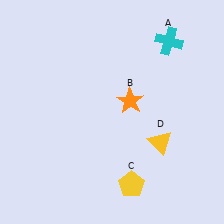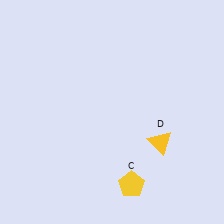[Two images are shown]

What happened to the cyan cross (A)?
The cyan cross (A) was removed in Image 2. It was in the top-right area of Image 1.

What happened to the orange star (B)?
The orange star (B) was removed in Image 2. It was in the top-right area of Image 1.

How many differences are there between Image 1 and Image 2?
There are 2 differences between the two images.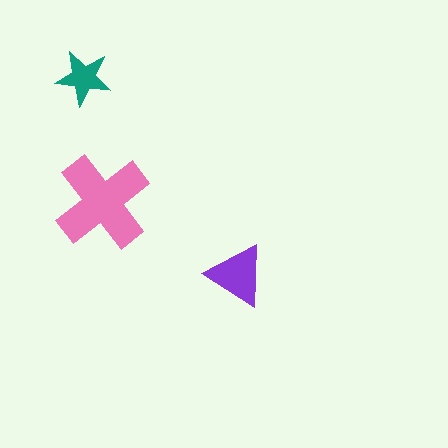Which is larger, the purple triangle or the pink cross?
The pink cross.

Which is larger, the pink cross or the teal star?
The pink cross.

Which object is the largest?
The pink cross.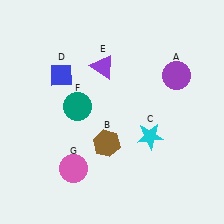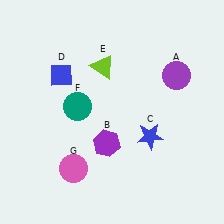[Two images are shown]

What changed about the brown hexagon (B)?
In Image 1, B is brown. In Image 2, it changed to purple.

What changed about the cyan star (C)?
In Image 1, C is cyan. In Image 2, it changed to blue.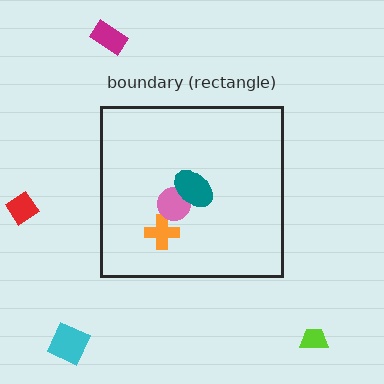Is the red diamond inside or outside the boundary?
Outside.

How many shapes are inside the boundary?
3 inside, 4 outside.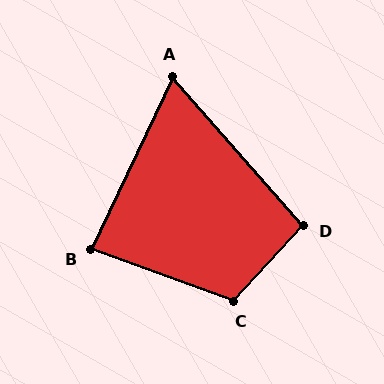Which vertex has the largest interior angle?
C, at approximately 113 degrees.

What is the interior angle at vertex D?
Approximately 96 degrees (obtuse).